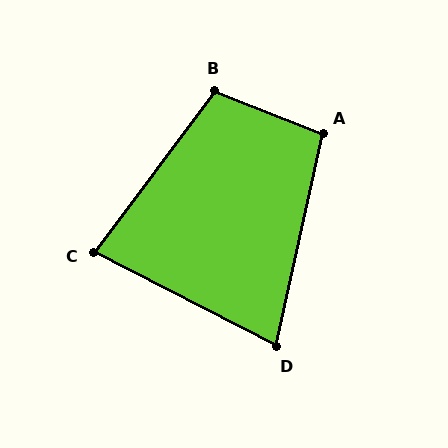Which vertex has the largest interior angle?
B, at approximately 105 degrees.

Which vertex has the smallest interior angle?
D, at approximately 75 degrees.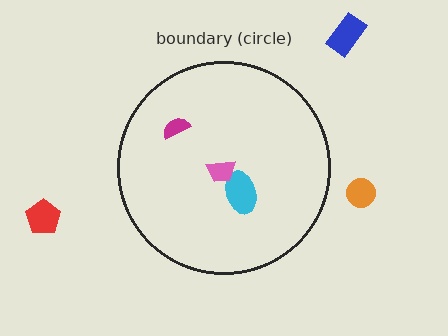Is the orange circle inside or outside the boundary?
Outside.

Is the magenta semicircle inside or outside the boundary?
Inside.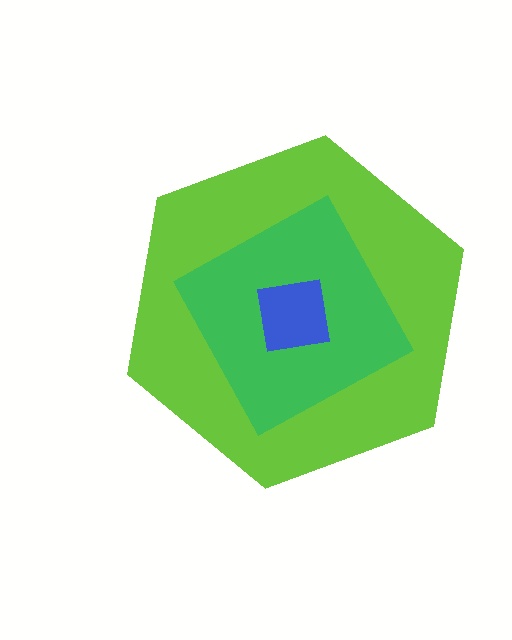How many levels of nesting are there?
3.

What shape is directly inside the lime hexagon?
The green diamond.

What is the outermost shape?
The lime hexagon.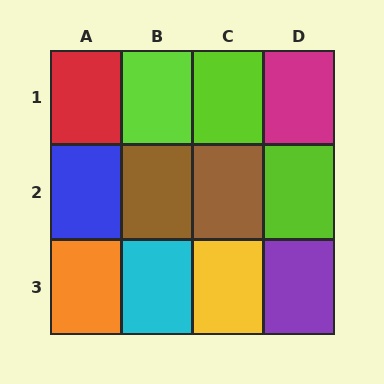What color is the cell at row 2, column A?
Blue.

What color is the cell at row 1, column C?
Lime.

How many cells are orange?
1 cell is orange.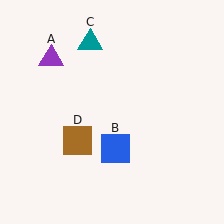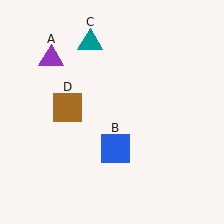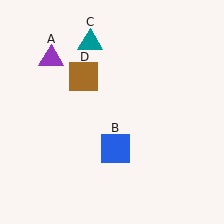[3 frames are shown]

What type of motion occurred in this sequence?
The brown square (object D) rotated clockwise around the center of the scene.